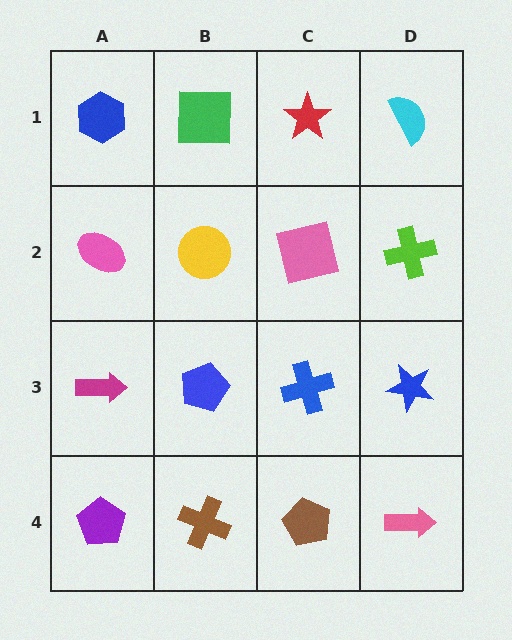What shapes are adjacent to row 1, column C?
A pink square (row 2, column C), a green square (row 1, column B), a cyan semicircle (row 1, column D).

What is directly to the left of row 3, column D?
A blue cross.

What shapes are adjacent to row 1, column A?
A pink ellipse (row 2, column A), a green square (row 1, column B).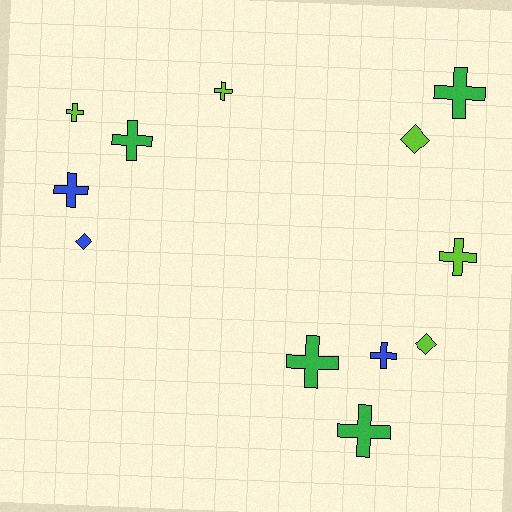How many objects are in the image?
There are 12 objects.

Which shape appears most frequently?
Cross, with 9 objects.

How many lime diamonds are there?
There are 2 lime diamonds.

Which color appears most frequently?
Lime, with 5 objects.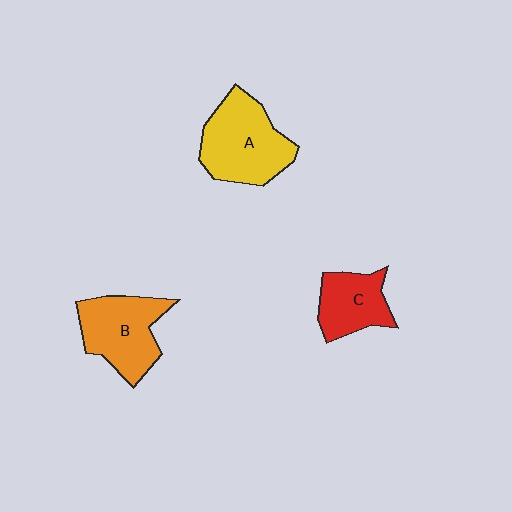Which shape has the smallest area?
Shape C (red).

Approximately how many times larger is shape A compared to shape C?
Approximately 1.6 times.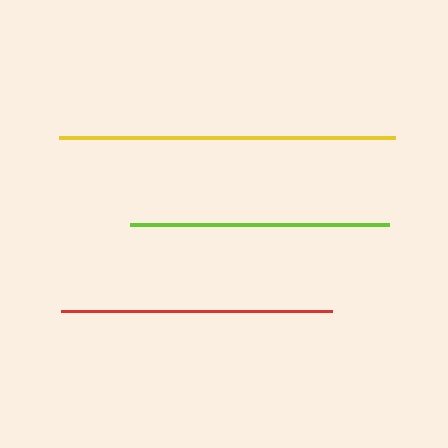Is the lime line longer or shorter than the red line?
The red line is longer than the lime line.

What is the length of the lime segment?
The lime segment is approximately 259 pixels long.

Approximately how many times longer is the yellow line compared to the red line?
The yellow line is approximately 1.2 times the length of the red line.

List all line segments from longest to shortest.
From longest to shortest: yellow, red, lime.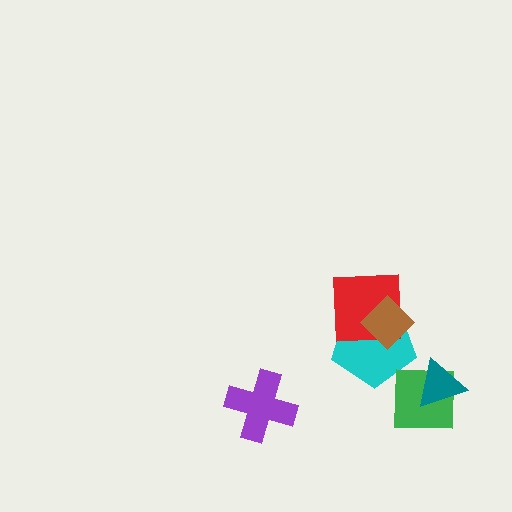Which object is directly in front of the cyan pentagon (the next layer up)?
The red square is directly in front of the cyan pentagon.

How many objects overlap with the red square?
2 objects overlap with the red square.